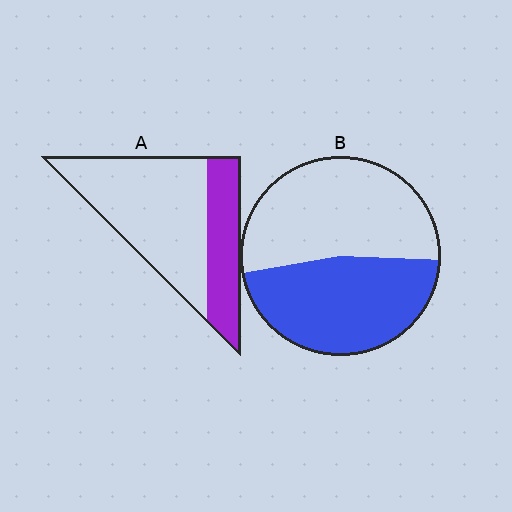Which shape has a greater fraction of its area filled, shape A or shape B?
Shape B.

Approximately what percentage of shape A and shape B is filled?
A is approximately 30% and B is approximately 45%.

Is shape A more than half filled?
No.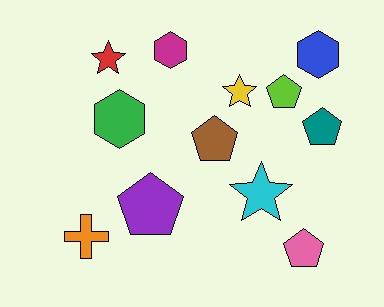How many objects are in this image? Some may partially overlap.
There are 12 objects.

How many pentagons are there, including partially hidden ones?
There are 5 pentagons.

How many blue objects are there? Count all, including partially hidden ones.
There is 1 blue object.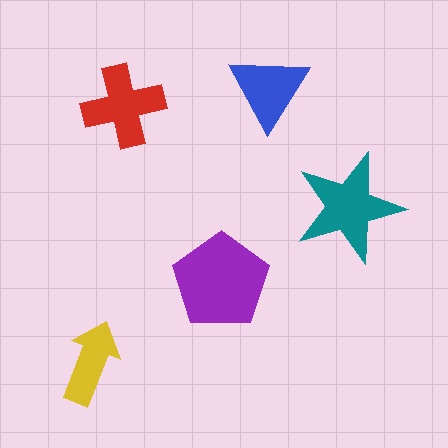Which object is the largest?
The purple pentagon.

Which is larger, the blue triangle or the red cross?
The red cross.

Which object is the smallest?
The yellow arrow.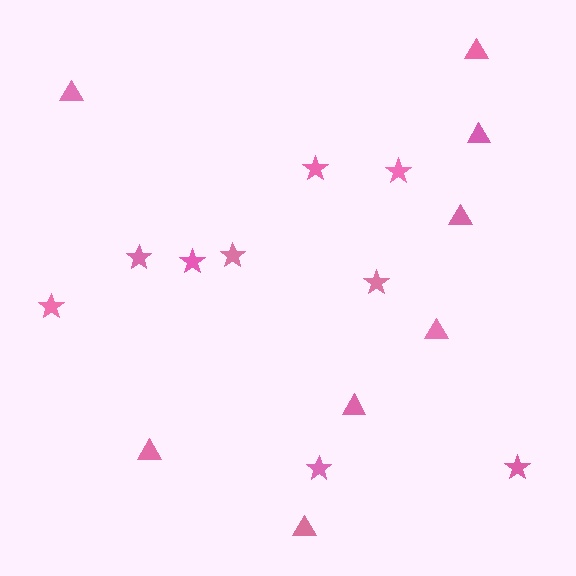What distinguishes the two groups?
There are 2 groups: one group of triangles (8) and one group of stars (9).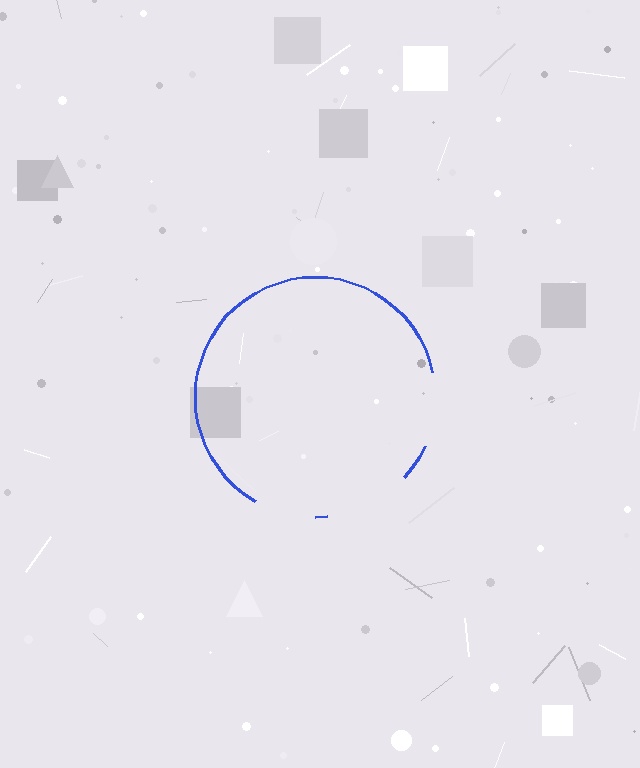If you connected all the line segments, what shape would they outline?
They would outline a circle.